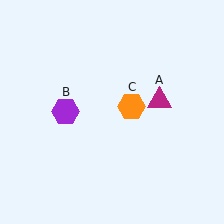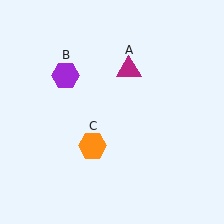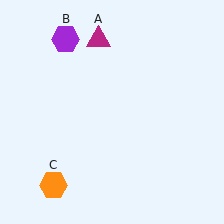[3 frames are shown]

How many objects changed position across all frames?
3 objects changed position: magenta triangle (object A), purple hexagon (object B), orange hexagon (object C).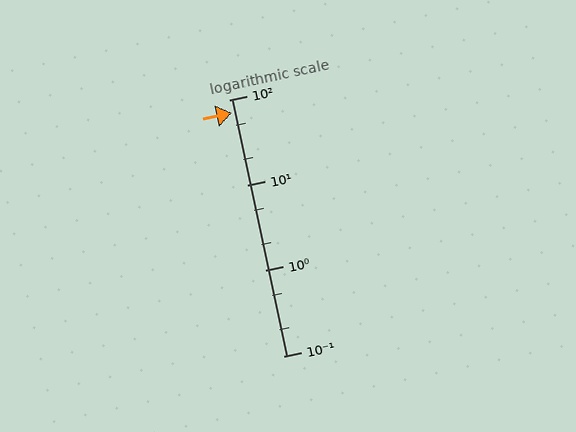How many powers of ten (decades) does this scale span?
The scale spans 3 decades, from 0.1 to 100.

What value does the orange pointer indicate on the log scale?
The pointer indicates approximately 70.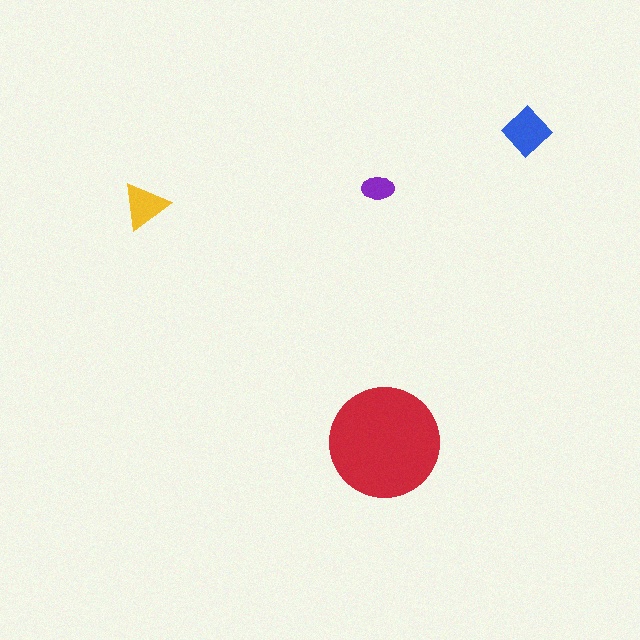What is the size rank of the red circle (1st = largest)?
1st.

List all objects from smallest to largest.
The purple ellipse, the yellow triangle, the blue diamond, the red circle.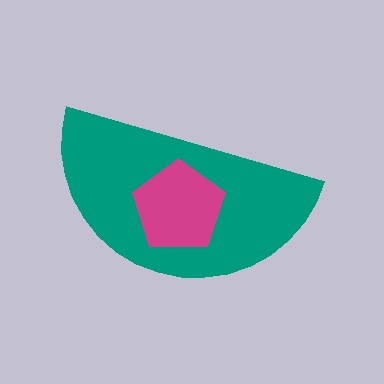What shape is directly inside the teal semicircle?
The magenta pentagon.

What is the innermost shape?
The magenta pentagon.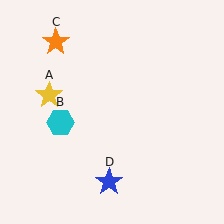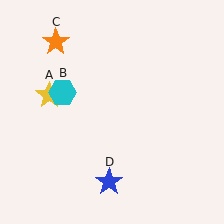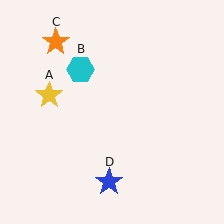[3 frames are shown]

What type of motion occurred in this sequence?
The cyan hexagon (object B) rotated clockwise around the center of the scene.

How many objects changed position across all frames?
1 object changed position: cyan hexagon (object B).